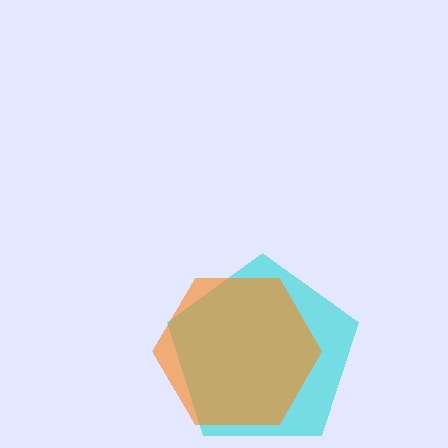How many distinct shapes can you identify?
There are 2 distinct shapes: a cyan pentagon, an orange hexagon.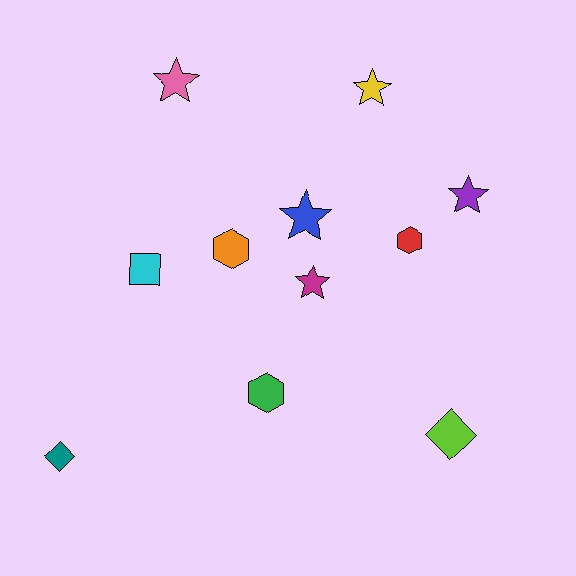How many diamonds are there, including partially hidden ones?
There are 2 diamonds.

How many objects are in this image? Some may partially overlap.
There are 11 objects.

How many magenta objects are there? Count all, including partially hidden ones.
There is 1 magenta object.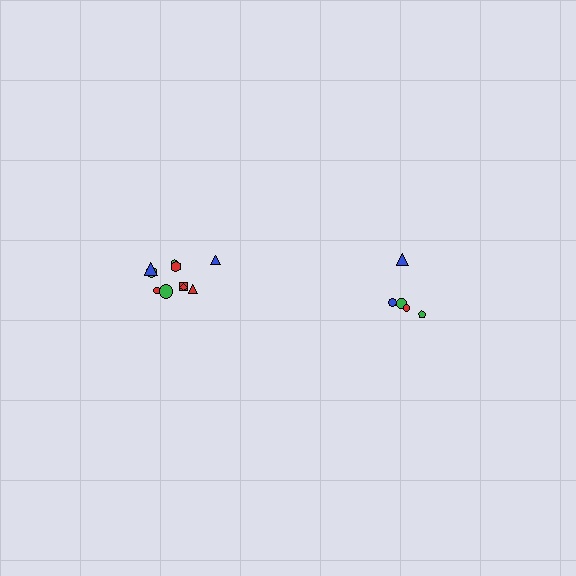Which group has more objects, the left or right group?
The left group.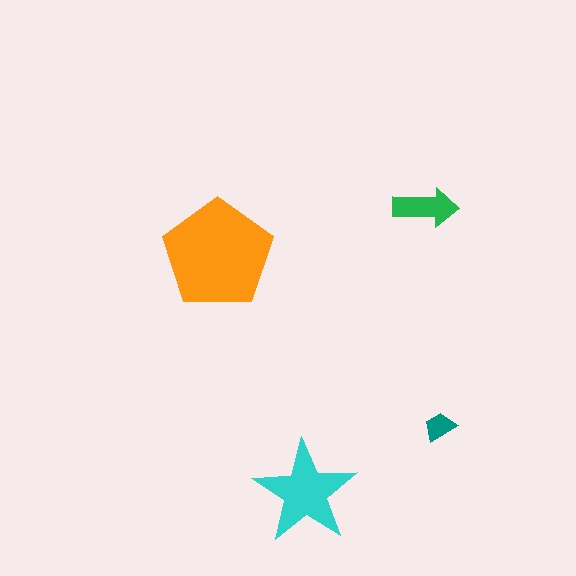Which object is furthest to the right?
The teal trapezoid is rightmost.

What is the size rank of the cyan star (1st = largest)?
2nd.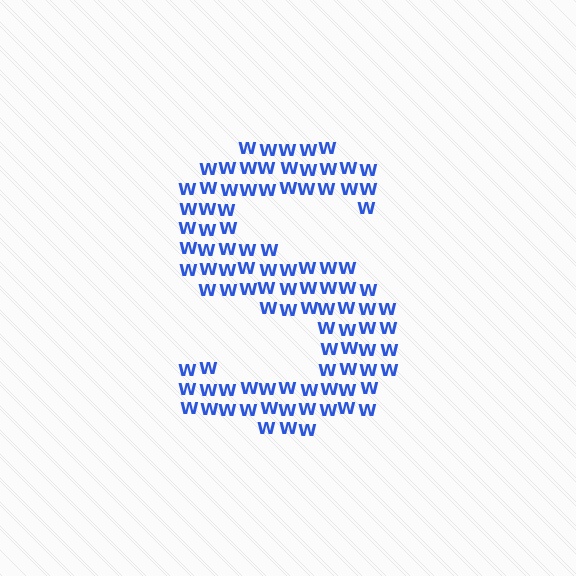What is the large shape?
The large shape is the letter S.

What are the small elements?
The small elements are letter W's.